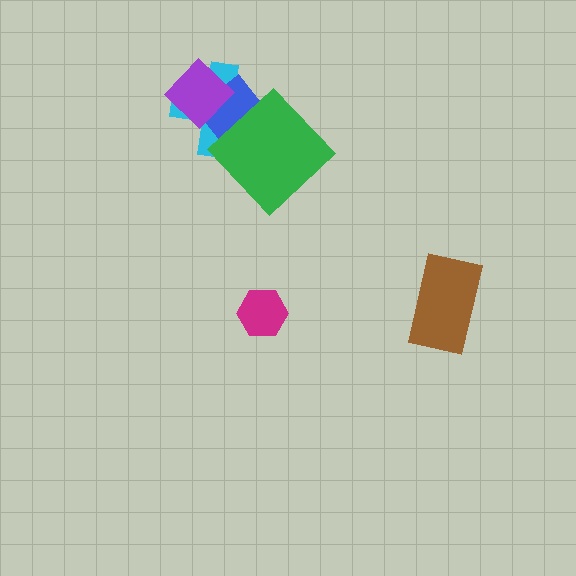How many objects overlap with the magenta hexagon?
0 objects overlap with the magenta hexagon.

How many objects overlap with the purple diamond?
2 objects overlap with the purple diamond.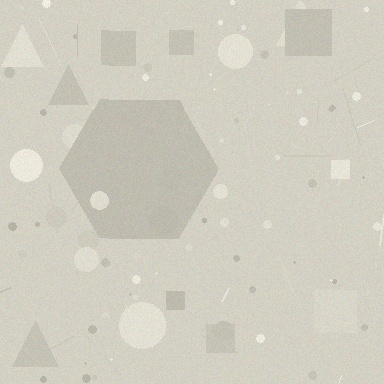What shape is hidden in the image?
A hexagon is hidden in the image.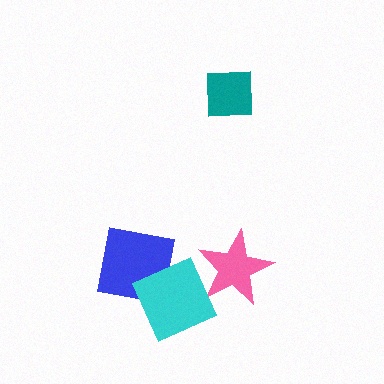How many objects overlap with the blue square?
1 object overlaps with the blue square.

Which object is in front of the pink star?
The cyan diamond is in front of the pink star.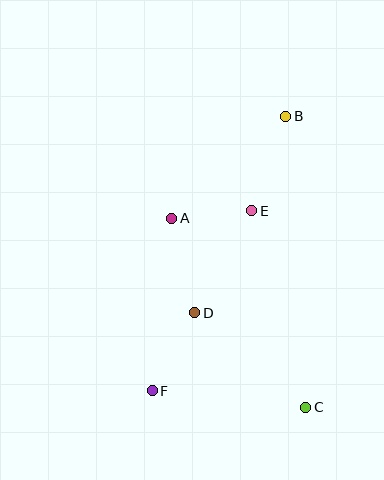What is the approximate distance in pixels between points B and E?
The distance between B and E is approximately 100 pixels.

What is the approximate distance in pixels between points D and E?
The distance between D and E is approximately 117 pixels.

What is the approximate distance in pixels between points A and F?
The distance between A and F is approximately 174 pixels.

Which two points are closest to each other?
Points A and E are closest to each other.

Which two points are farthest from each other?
Points B and F are farthest from each other.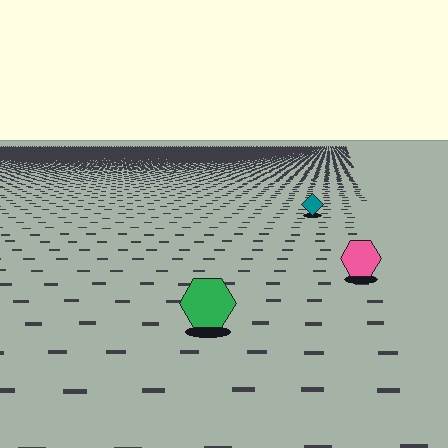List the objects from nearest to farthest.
From nearest to farthest: the green hexagon, the pink hexagon, the teal diamond.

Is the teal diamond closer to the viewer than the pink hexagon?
No. The pink hexagon is closer — you can tell from the texture gradient: the ground texture is coarser near it.